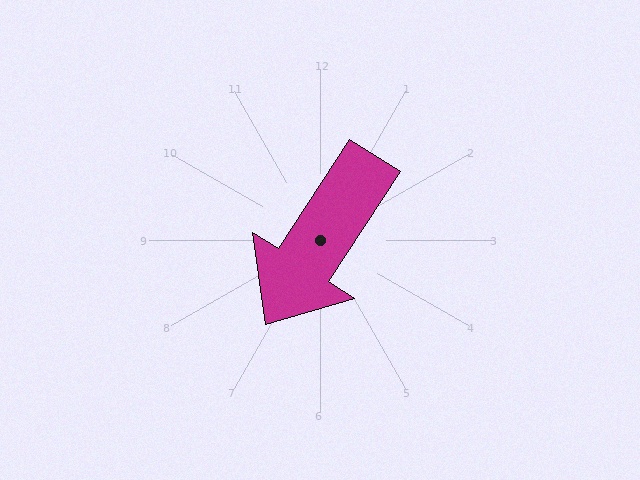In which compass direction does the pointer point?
Southwest.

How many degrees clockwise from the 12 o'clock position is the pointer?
Approximately 213 degrees.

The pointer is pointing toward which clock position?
Roughly 7 o'clock.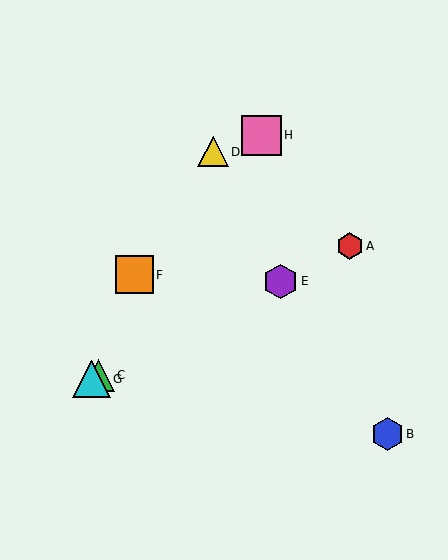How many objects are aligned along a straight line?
4 objects (A, C, E, G) are aligned along a straight line.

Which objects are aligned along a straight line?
Objects A, C, E, G are aligned along a straight line.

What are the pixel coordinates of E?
Object E is at (281, 281).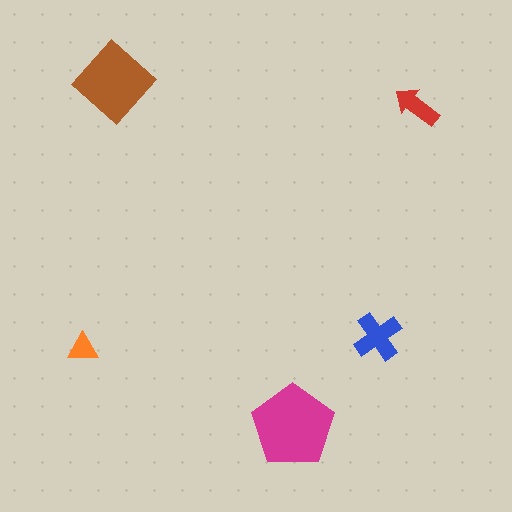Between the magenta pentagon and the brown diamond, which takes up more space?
The magenta pentagon.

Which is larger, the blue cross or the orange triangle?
The blue cross.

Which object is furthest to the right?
The red arrow is rightmost.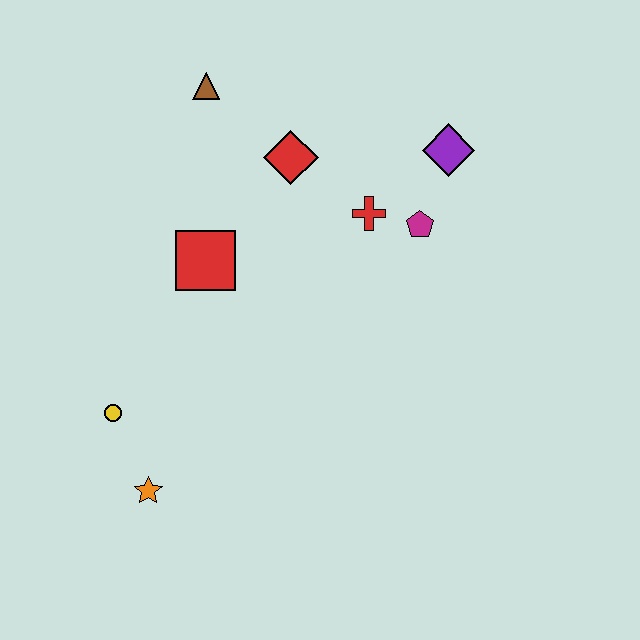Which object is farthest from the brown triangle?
The orange star is farthest from the brown triangle.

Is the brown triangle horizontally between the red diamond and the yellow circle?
Yes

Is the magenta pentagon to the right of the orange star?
Yes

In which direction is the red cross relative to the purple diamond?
The red cross is to the left of the purple diamond.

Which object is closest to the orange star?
The yellow circle is closest to the orange star.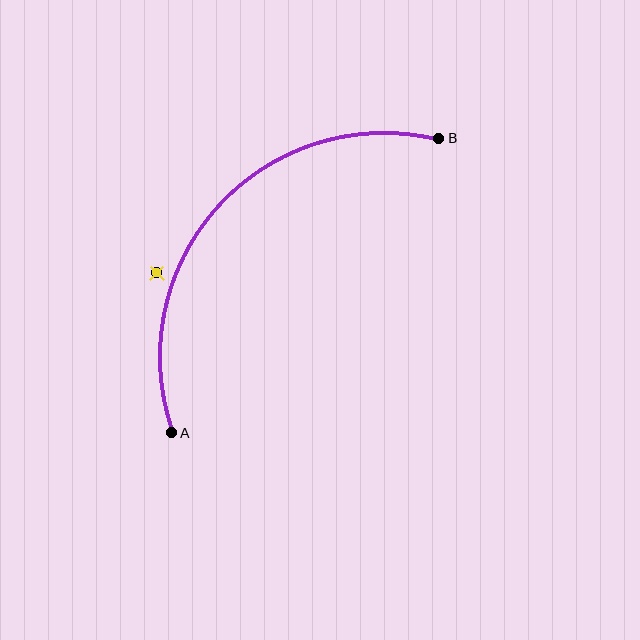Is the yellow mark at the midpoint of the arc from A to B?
No — the yellow mark does not lie on the arc at all. It sits slightly outside the curve.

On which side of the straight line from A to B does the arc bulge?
The arc bulges above and to the left of the straight line connecting A and B.